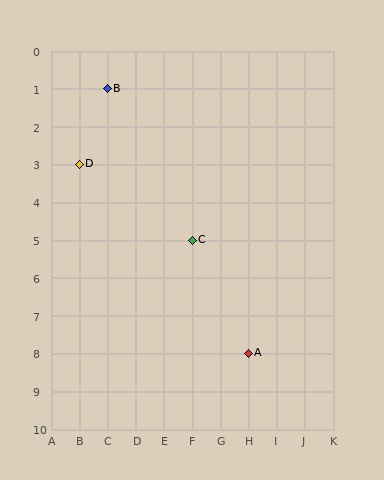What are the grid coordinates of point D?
Point D is at grid coordinates (B, 3).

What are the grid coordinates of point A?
Point A is at grid coordinates (H, 8).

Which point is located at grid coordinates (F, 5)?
Point C is at (F, 5).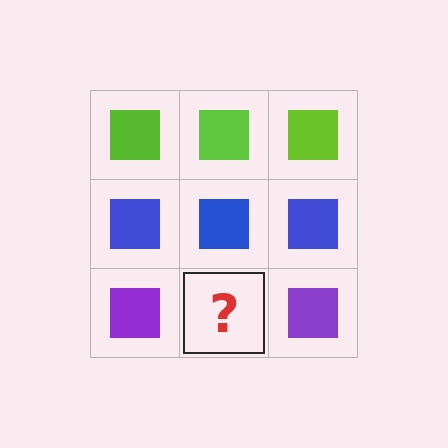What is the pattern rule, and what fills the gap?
The rule is that each row has a consistent color. The gap should be filled with a purple square.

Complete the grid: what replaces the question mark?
The question mark should be replaced with a purple square.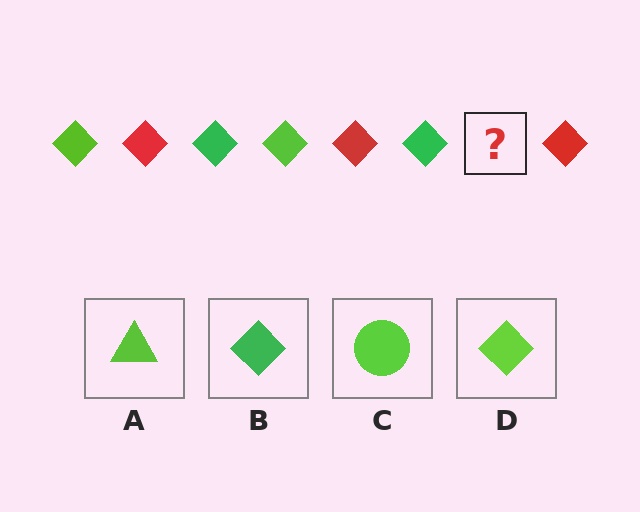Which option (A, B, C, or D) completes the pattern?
D.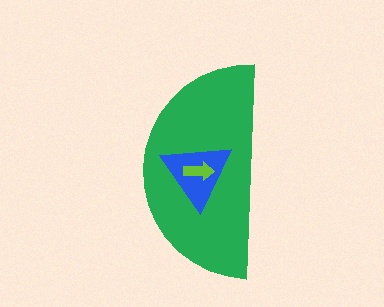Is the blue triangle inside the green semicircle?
Yes.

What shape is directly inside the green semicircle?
The blue triangle.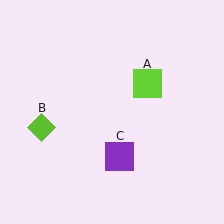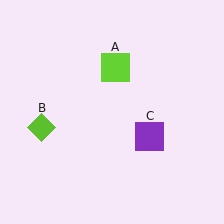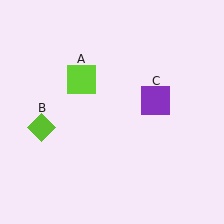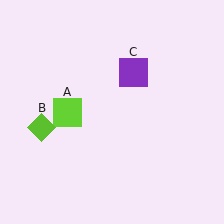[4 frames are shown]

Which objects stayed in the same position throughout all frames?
Lime diamond (object B) remained stationary.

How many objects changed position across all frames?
2 objects changed position: lime square (object A), purple square (object C).